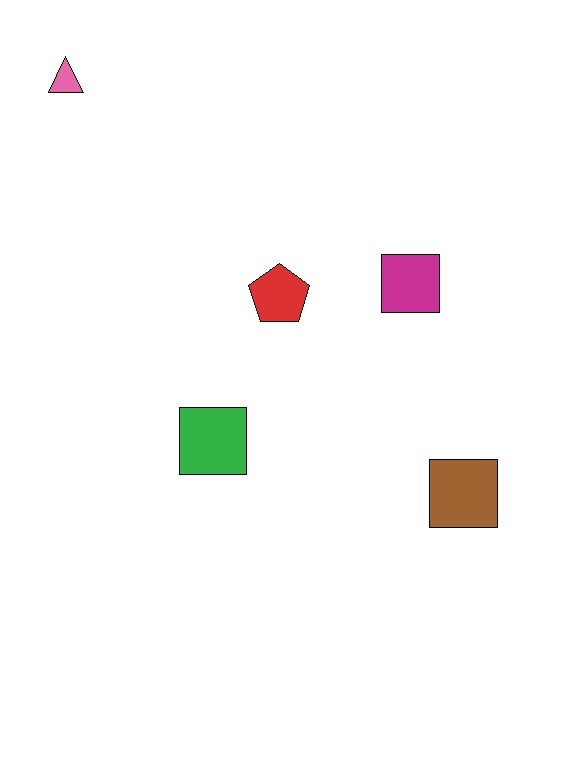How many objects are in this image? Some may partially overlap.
There are 5 objects.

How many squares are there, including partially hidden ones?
There are 3 squares.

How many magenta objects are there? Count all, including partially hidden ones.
There is 1 magenta object.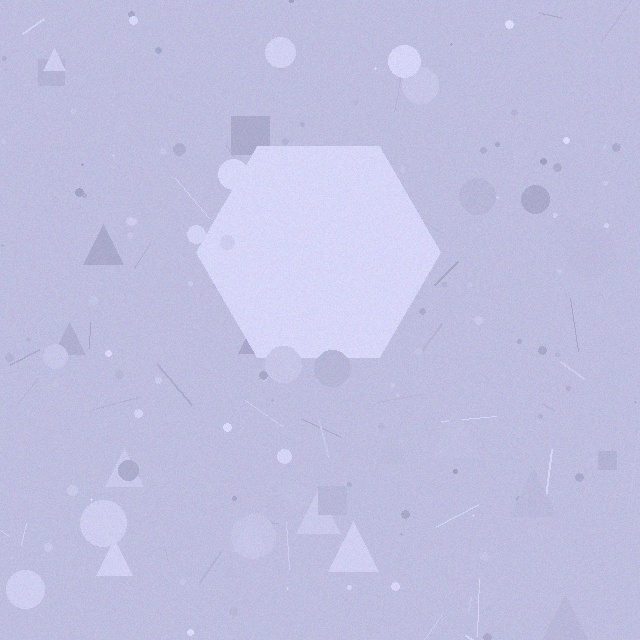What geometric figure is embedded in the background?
A hexagon is embedded in the background.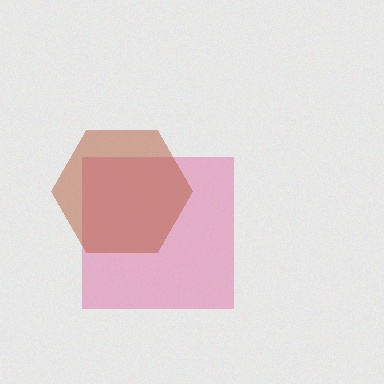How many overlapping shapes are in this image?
There are 2 overlapping shapes in the image.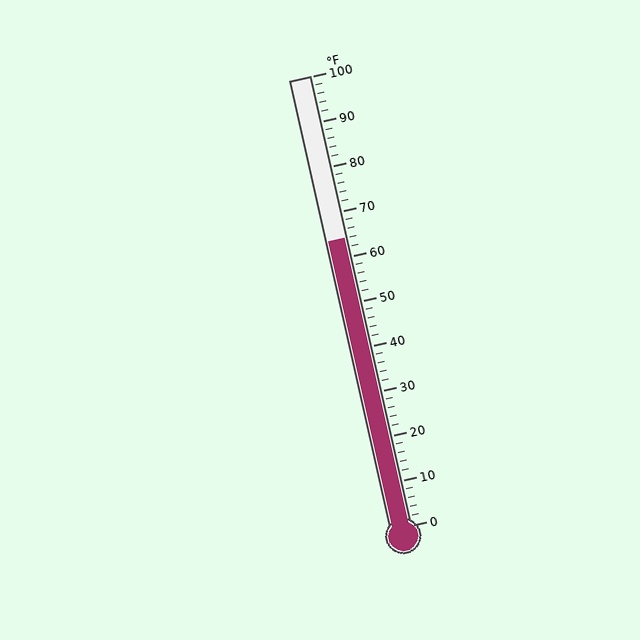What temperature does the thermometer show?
The thermometer shows approximately 64°F.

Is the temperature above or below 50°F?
The temperature is above 50°F.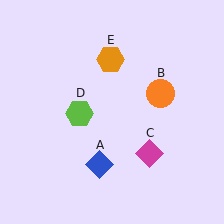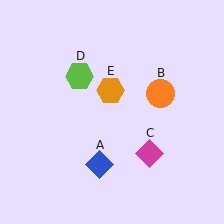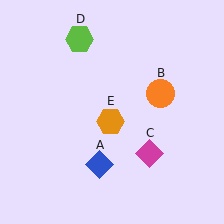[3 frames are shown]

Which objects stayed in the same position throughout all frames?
Blue diamond (object A) and orange circle (object B) and magenta diamond (object C) remained stationary.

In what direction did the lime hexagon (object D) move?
The lime hexagon (object D) moved up.